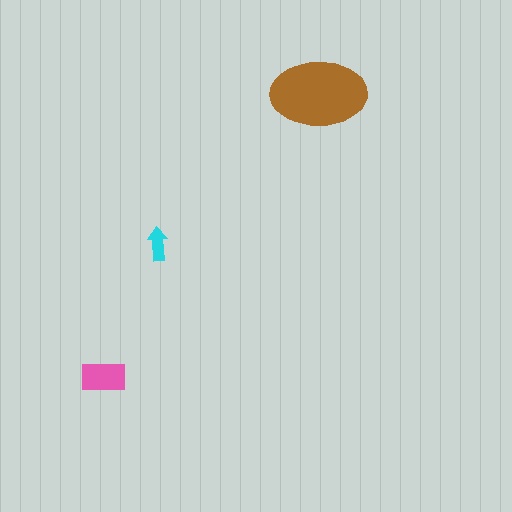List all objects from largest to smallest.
The brown ellipse, the pink rectangle, the cyan arrow.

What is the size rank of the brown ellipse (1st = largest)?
1st.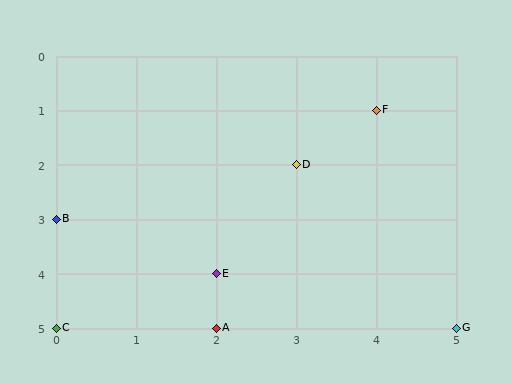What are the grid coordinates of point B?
Point B is at grid coordinates (0, 3).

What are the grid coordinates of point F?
Point F is at grid coordinates (4, 1).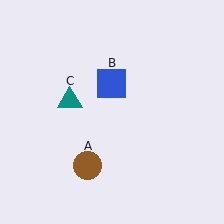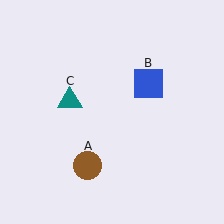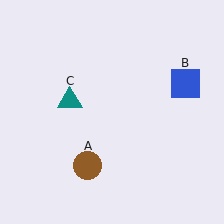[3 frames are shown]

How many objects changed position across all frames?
1 object changed position: blue square (object B).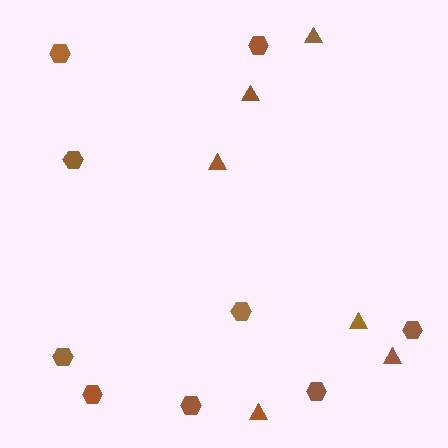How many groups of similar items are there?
There are 2 groups: one group of hexagons (9) and one group of triangles (6).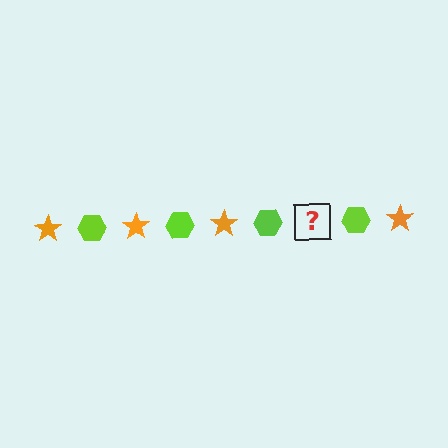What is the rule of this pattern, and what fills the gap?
The rule is that the pattern alternates between orange star and lime hexagon. The gap should be filled with an orange star.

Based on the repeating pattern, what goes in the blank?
The blank should be an orange star.